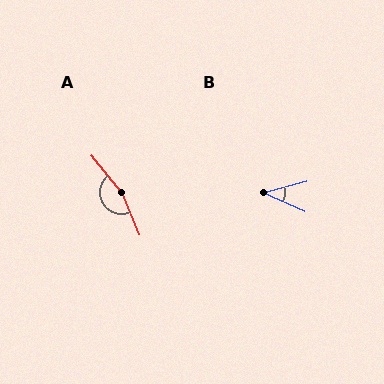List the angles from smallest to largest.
B (38°), A (163°).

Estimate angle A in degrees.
Approximately 163 degrees.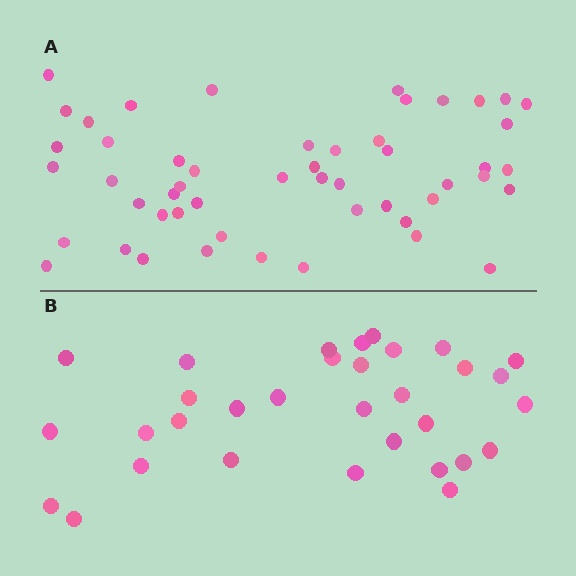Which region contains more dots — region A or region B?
Region A (the top region) has more dots.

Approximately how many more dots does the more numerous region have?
Region A has approximately 20 more dots than region B.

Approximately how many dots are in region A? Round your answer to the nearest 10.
About 50 dots. (The exact count is 51, which rounds to 50.)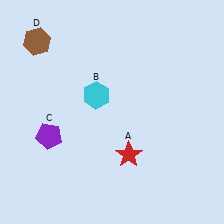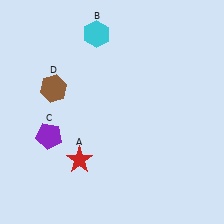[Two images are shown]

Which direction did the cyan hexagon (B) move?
The cyan hexagon (B) moved up.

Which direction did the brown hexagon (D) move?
The brown hexagon (D) moved down.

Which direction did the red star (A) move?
The red star (A) moved left.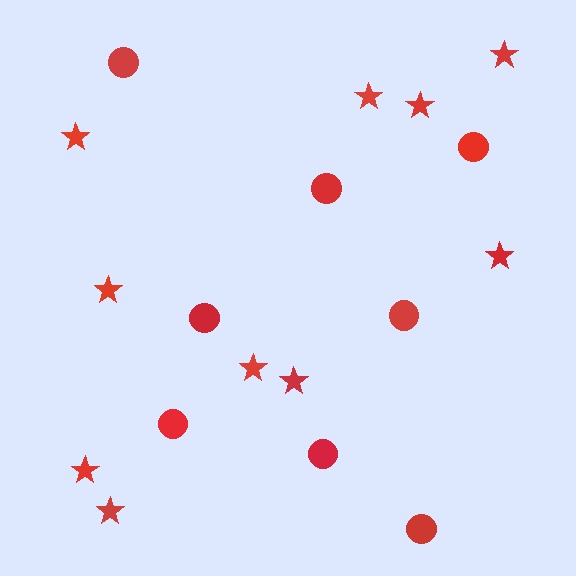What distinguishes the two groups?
There are 2 groups: one group of stars (10) and one group of circles (8).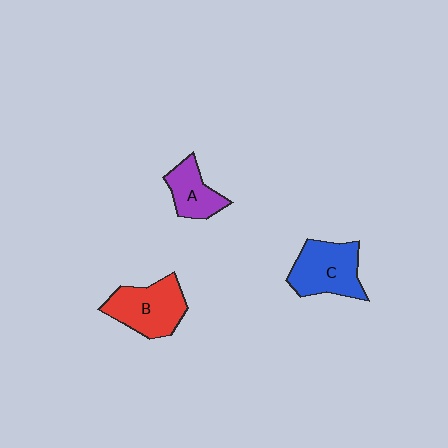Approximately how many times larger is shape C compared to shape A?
Approximately 1.5 times.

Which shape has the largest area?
Shape B (red).